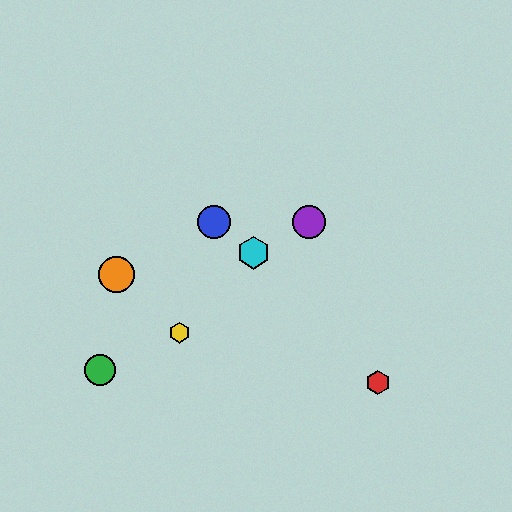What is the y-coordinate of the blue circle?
The blue circle is at y≈222.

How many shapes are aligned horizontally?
2 shapes (the blue circle, the purple circle) are aligned horizontally.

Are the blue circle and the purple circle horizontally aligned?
Yes, both are at y≈222.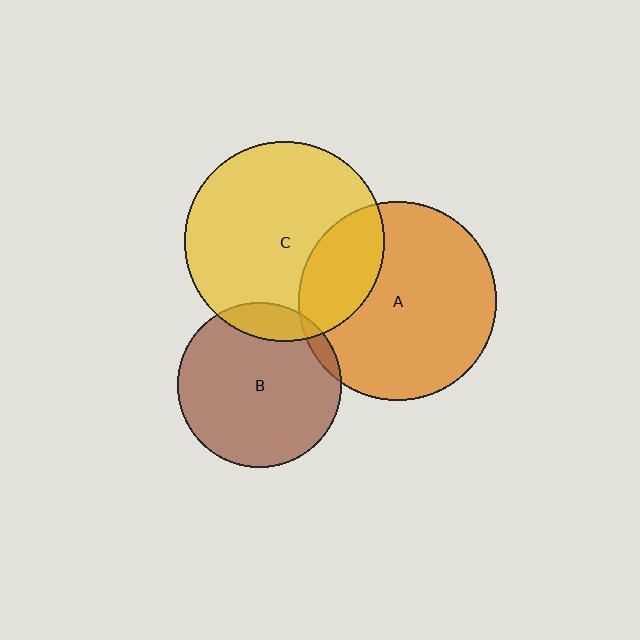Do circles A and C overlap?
Yes.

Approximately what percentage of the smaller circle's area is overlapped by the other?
Approximately 25%.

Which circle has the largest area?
Circle C (yellow).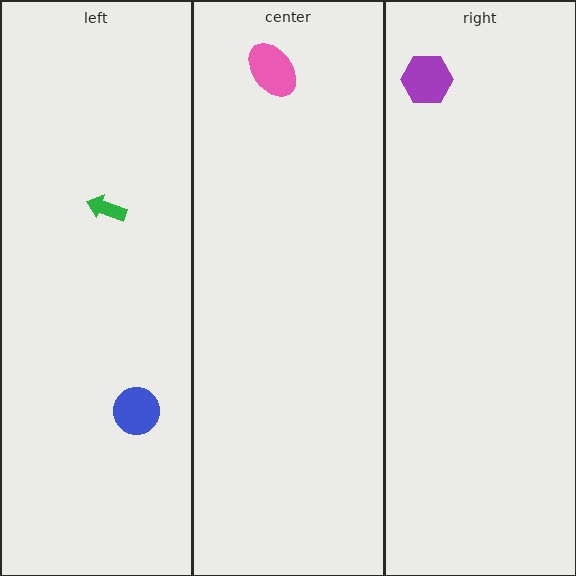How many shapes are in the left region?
2.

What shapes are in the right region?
The purple hexagon.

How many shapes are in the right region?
1.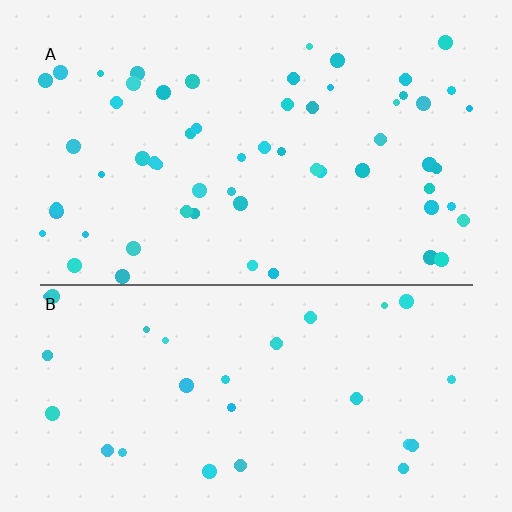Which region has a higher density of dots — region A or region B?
A (the top).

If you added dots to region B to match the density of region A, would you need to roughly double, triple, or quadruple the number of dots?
Approximately double.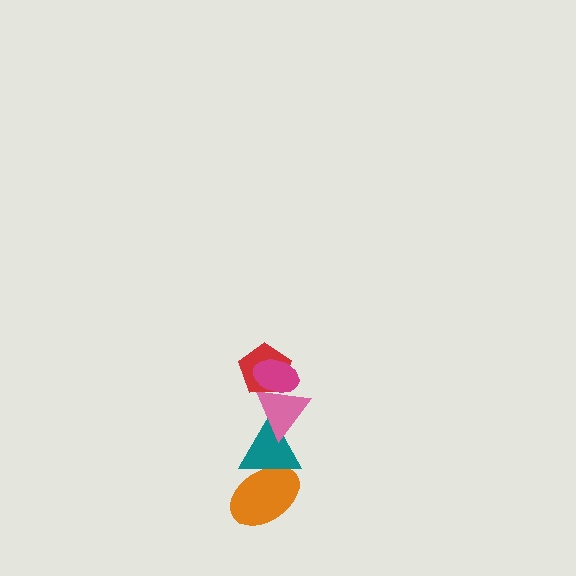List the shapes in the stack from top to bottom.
From top to bottom: the magenta ellipse, the red pentagon, the pink triangle, the teal triangle, the orange ellipse.